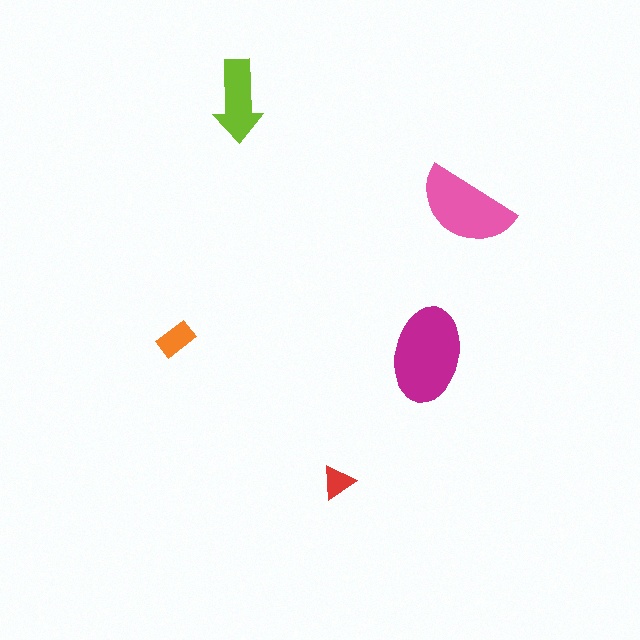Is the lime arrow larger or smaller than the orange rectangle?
Larger.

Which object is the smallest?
The red triangle.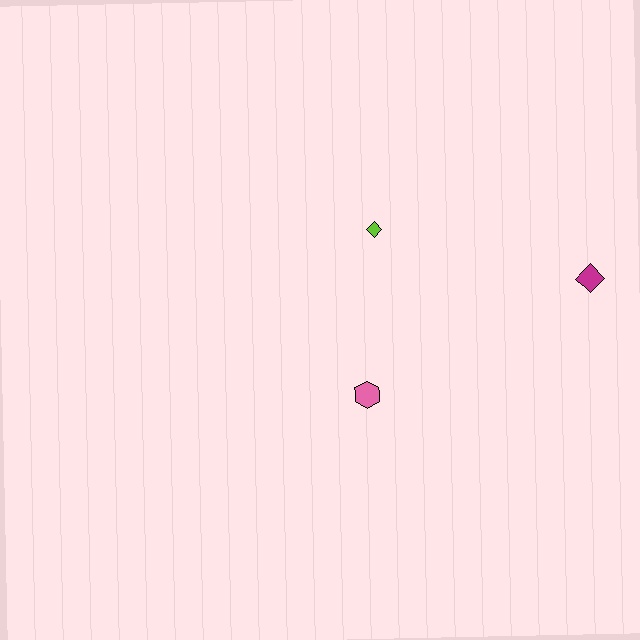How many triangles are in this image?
There are no triangles.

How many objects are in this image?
There are 3 objects.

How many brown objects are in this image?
There are no brown objects.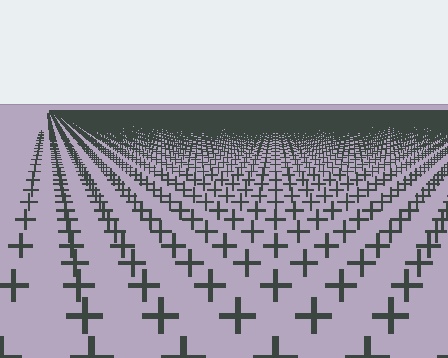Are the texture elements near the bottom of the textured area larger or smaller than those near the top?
Larger. Near the bottom, elements are closer to the viewer and appear at a bigger on-screen size.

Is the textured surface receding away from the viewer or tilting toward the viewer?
The surface is receding away from the viewer. Texture elements get smaller and denser toward the top.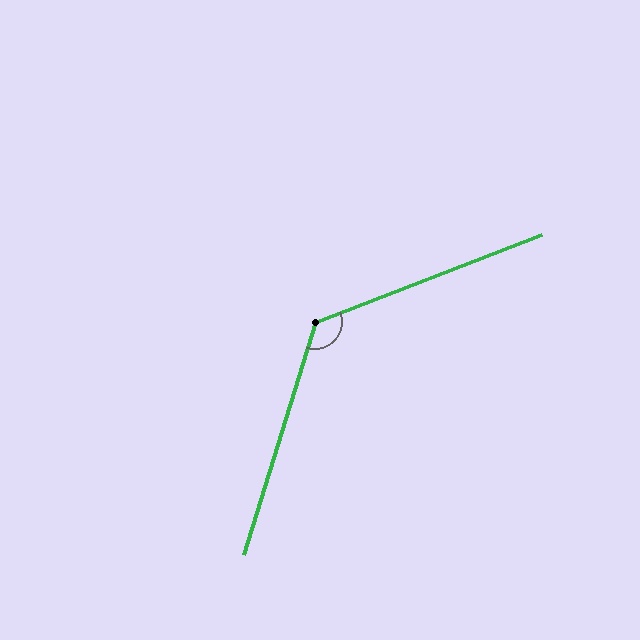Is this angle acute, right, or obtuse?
It is obtuse.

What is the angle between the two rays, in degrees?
Approximately 128 degrees.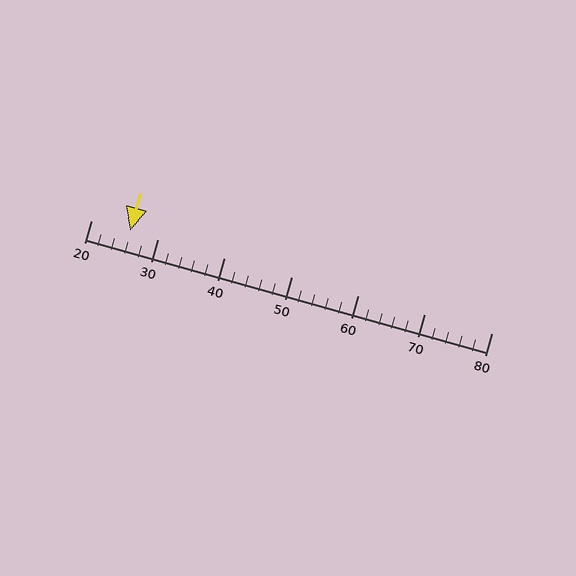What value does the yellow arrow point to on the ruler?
The yellow arrow points to approximately 26.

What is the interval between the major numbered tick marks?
The major tick marks are spaced 10 units apart.